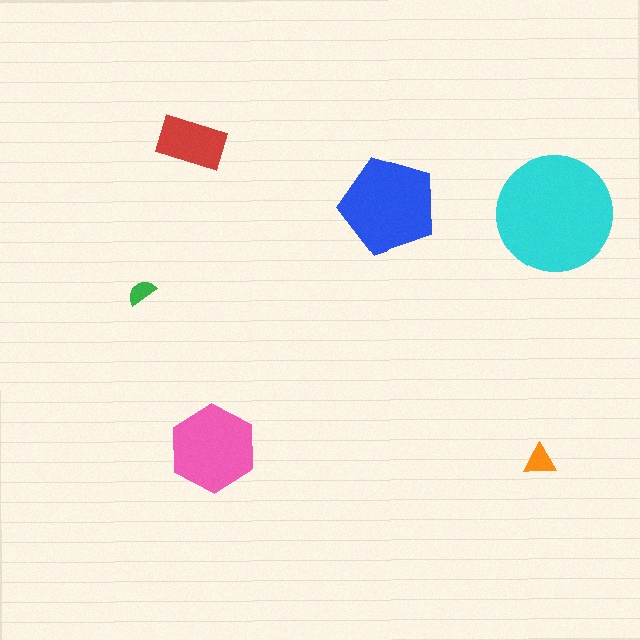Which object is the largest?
The cyan circle.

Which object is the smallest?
The green semicircle.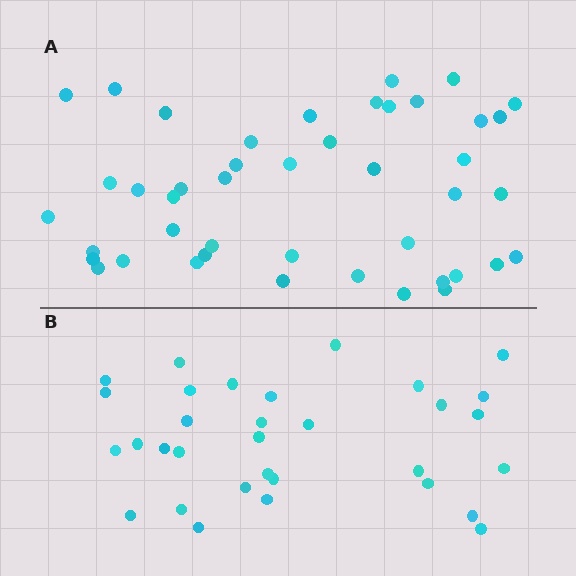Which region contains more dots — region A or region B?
Region A (the top region) has more dots.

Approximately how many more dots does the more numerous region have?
Region A has roughly 12 or so more dots than region B.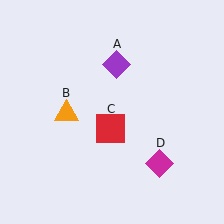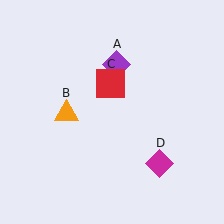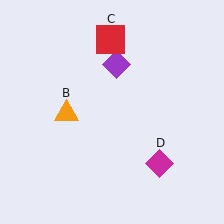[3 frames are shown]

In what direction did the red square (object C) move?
The red square (object C) moved up.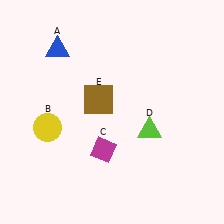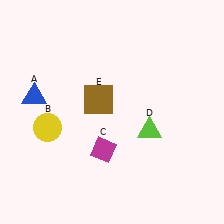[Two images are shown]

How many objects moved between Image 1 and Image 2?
1 object moved between the two images.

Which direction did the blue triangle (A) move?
The blue triangle (A) moved down.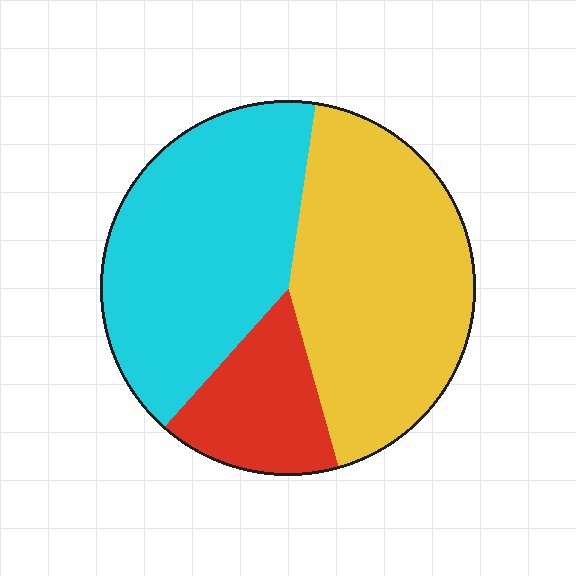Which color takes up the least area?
Red, at roughly 15%.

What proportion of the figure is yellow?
Yellow takes up about two fifths (2/5) of the figure.